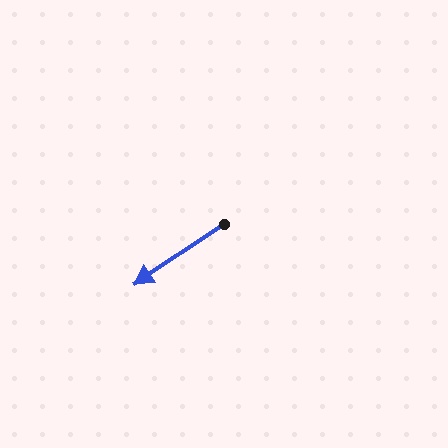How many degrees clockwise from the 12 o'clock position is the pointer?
Approximately 236 degrees.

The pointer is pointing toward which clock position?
Roughly 8 o'clock.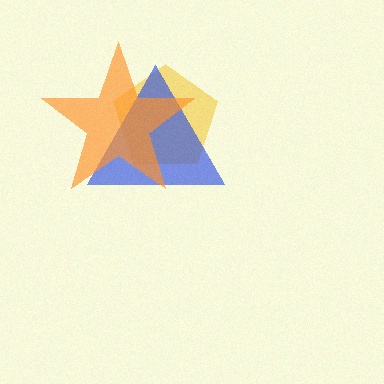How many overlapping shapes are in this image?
There are 3 overlapping shapes in the image.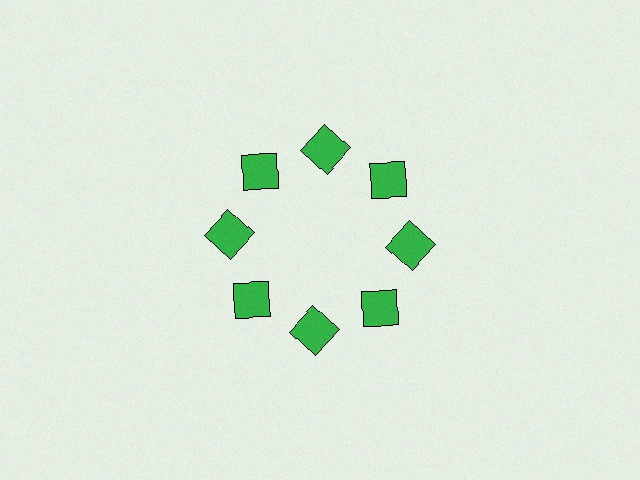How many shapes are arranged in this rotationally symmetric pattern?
There are 8 shapes, arranged in 8 groups of 1.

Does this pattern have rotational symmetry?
Yes, this pattern has 8-fold rotational symmetry. It looks the same after rotating 45 degrees around the center.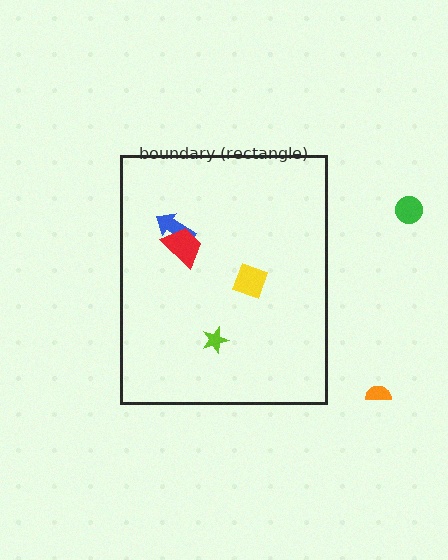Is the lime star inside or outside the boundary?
Inside.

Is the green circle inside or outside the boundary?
Outside.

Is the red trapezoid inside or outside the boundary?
Inside.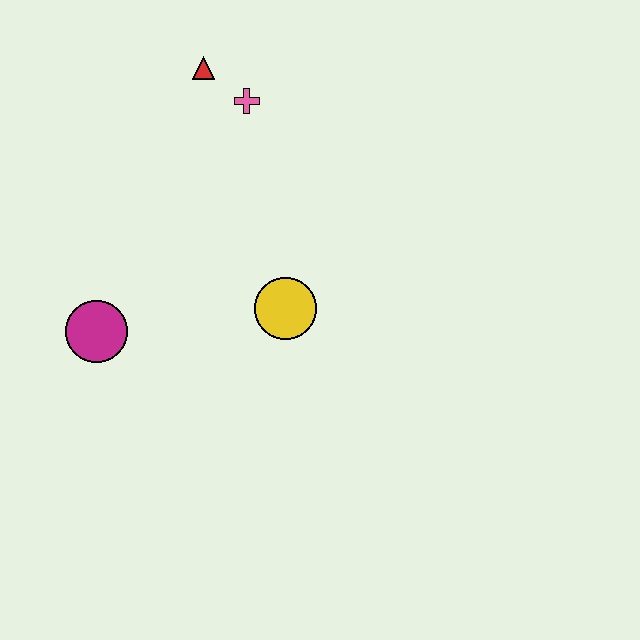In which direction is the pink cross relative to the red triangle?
The pink cross is to the right of the red triangle.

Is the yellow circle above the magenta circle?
Yes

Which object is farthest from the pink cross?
The magenta circle is farthest from the pink cross.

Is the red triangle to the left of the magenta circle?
No